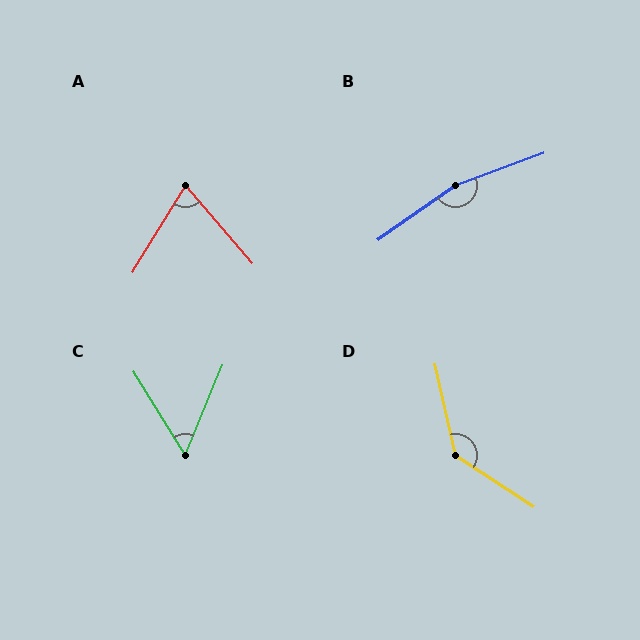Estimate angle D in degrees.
Approximately 136 degrees.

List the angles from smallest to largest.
C (54°), A (72°), D (136°), B (164°).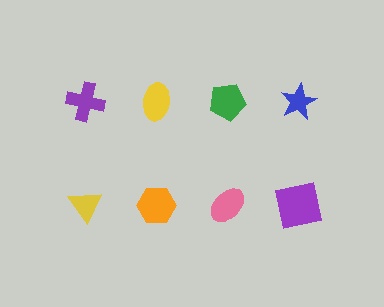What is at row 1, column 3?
A green pentagon.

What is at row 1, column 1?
A purple cross.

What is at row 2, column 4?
A purple square.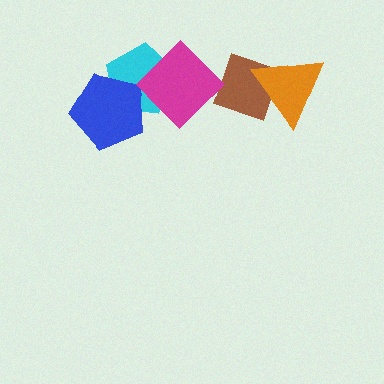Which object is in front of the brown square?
The orange triangle is in front of the brown square.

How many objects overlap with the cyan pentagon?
2 objects overlap with the cyan pentagon.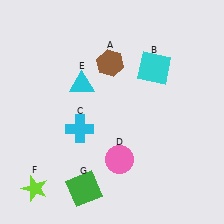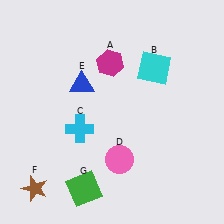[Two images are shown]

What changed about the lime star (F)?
In Image 1, F is lime. In Image 2, it changed to brown.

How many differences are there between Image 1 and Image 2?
There are 3 differences between the two images.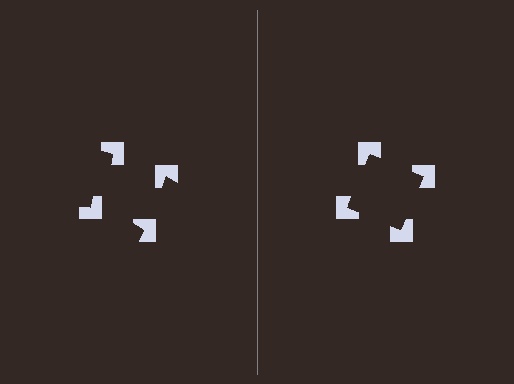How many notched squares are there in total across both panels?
8 — 4 on each side.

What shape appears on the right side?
An illusory square.